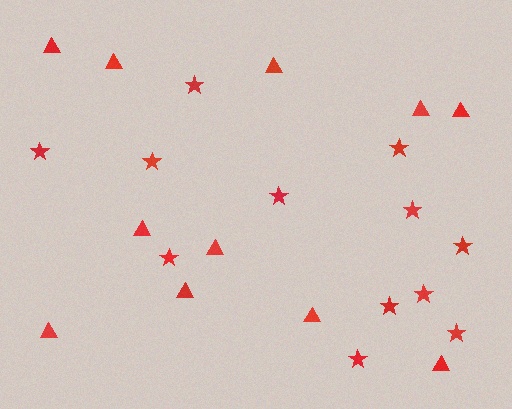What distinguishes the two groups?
There are 2 groups: one group of triangles (11) and one group of stars (12).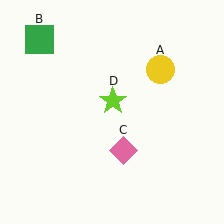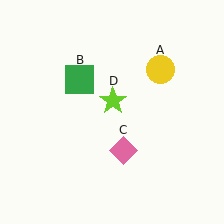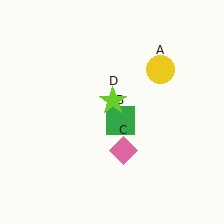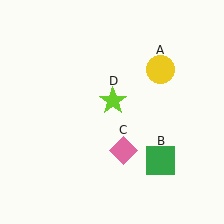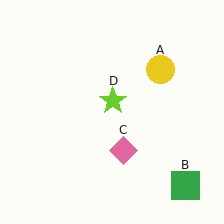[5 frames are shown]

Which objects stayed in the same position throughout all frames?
Yellow circle (object A) and pink diamond (object C) and lime star (object D) remained stationary.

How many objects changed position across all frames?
1 object changed position: green square (object B).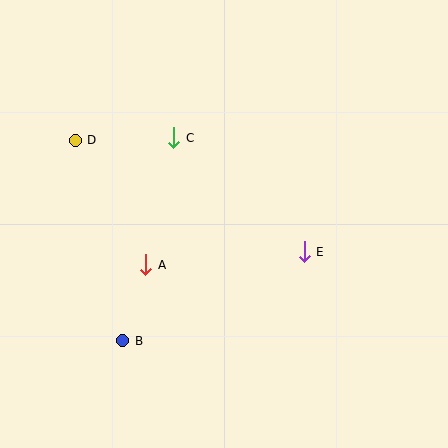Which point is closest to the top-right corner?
Point E is closest to the top-right corner.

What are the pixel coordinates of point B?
Point B is at (123, 341).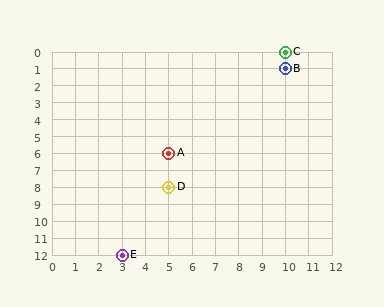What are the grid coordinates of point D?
Point D is at grid coordinates (5, 8).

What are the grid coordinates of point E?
Point E is at grid coordinates (3, 12).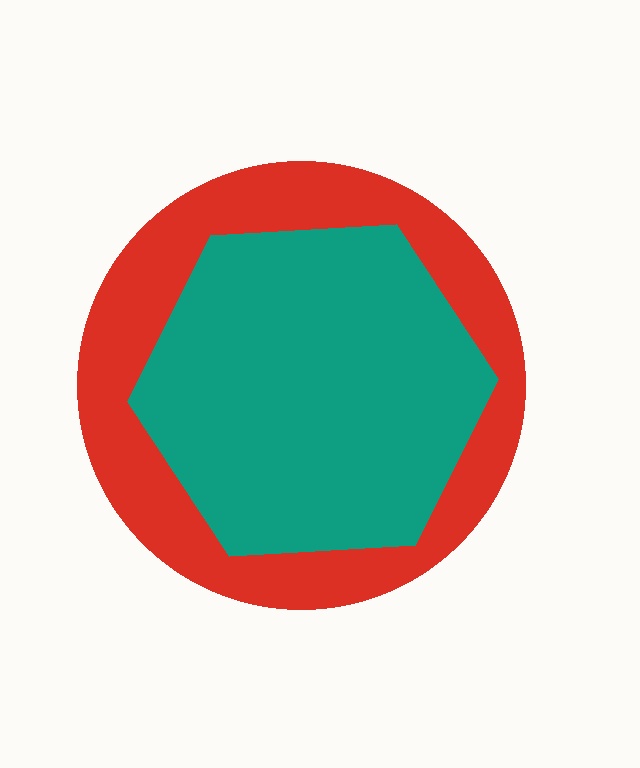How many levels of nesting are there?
2.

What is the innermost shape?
The teal hexagon.